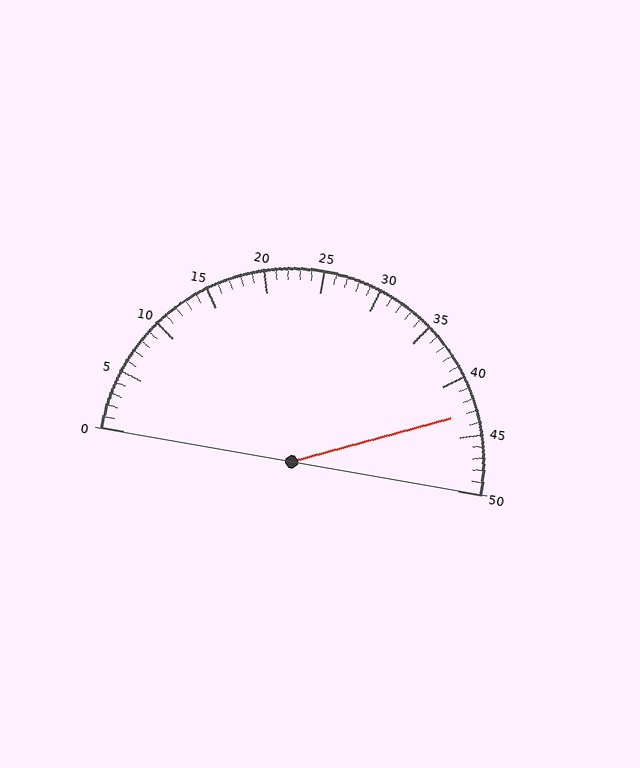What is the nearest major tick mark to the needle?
The nearest major tick mark is 45.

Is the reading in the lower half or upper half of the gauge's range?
The reading is in the upper half of the range (0 to 50).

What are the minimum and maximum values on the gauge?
The gauge ranges from 0 to 50.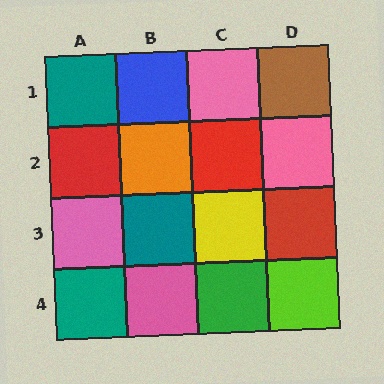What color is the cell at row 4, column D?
Lime.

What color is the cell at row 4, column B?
Pink.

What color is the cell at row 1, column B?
Blue.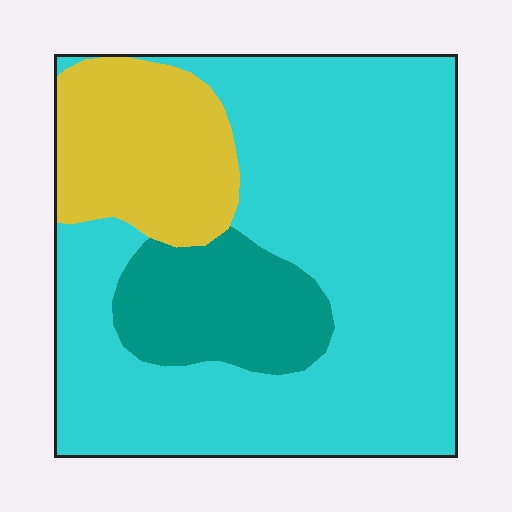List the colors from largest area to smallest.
From largest to smallest: cyan, yellow, teal.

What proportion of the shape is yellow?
Yellow takes up about one sixth (1/6) of the shape.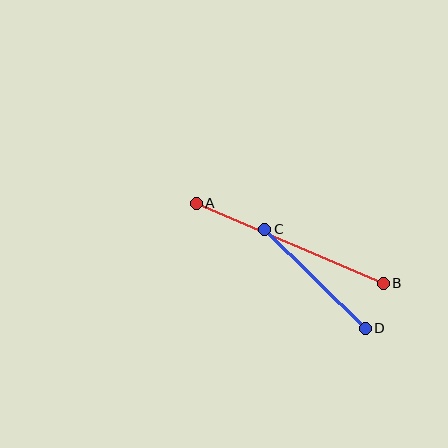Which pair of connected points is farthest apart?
Points A and B are farthest apart.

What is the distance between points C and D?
The distance is approximately 141 pixels.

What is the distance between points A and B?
The distance is approximately 204 pixels.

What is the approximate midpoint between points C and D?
The midpoint is at approximately (315, 279) pixels.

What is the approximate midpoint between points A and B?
The midpoint is at approximately (290, 243) pixels.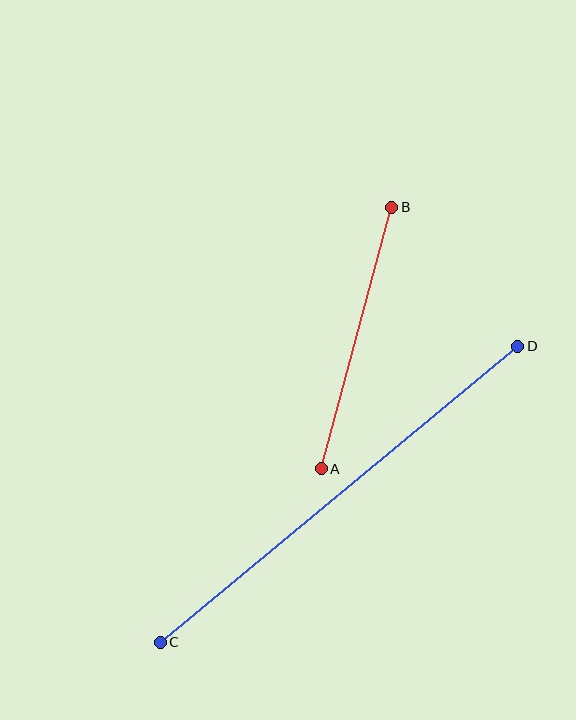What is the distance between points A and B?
The distance is approximately 271 pixels.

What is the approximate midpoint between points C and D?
The midpoint is at approximately (339, 494) pixels.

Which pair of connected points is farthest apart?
Points C and D are farthest apart.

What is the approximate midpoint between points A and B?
The midpoint is at approximately (357, 338) pixels.